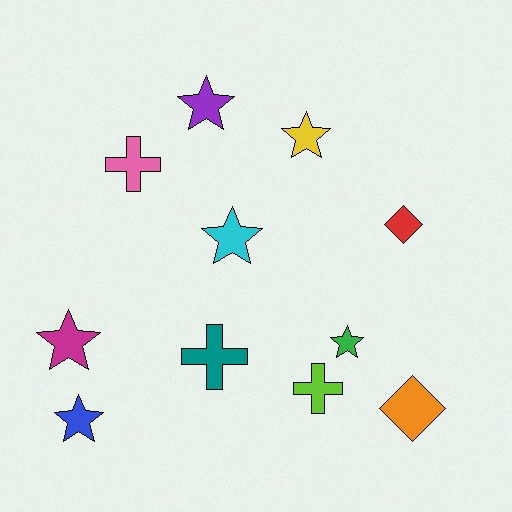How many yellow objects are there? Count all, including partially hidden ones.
There is 1 yellow object.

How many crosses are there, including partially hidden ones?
There are 3 crosses.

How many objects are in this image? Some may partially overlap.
There are 11 objects.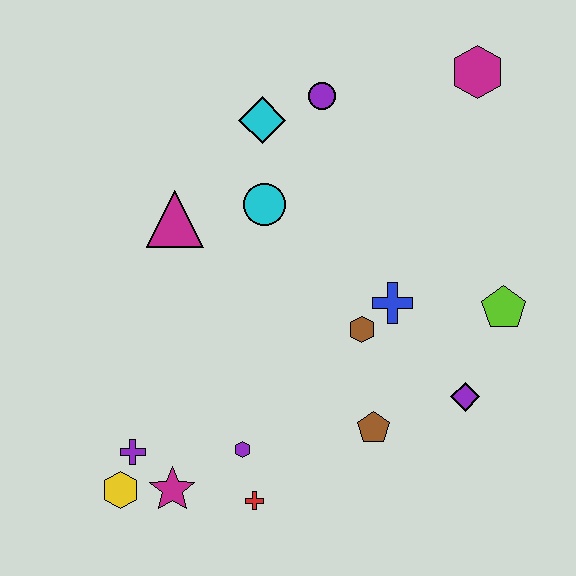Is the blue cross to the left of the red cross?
No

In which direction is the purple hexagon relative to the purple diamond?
The purple hexagon is to the left of the purple diamond.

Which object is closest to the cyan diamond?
The purple circle is closest to the cyan diamond.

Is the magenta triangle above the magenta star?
Yes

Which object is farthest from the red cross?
The magenta hexagon is farthest from the red cross.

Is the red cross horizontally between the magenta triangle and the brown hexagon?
Yes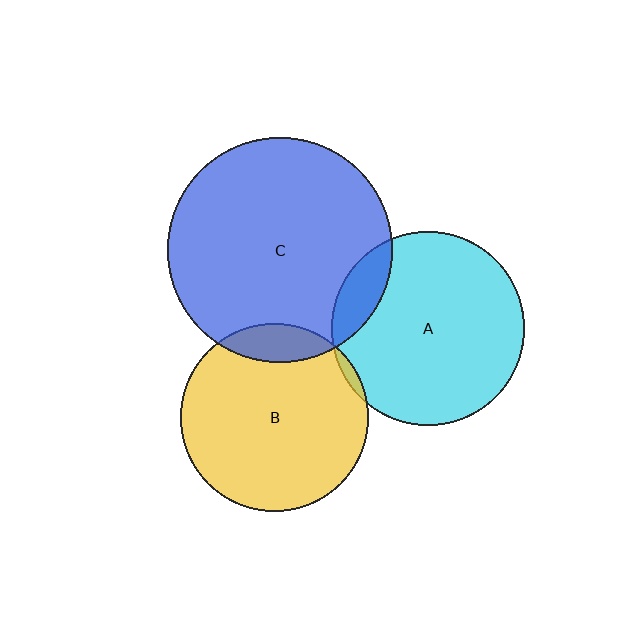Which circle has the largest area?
Circle C (blue).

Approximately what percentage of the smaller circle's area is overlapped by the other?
Approximately 10%.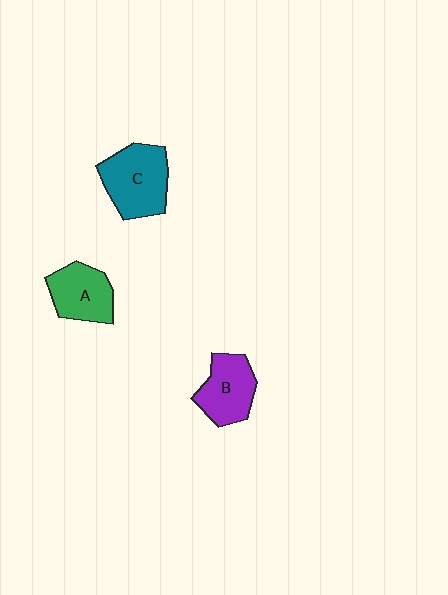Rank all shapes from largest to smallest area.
From largest to smallest: C (teal), B (purple), A (green).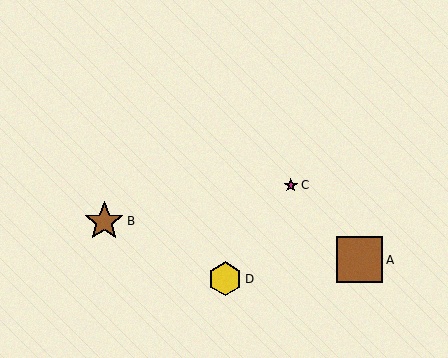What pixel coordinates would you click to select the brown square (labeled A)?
Click at (360, 260) to select the brown square A.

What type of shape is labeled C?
Shape C is a magenta star.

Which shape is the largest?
The brown square (labeled A) is the largest.